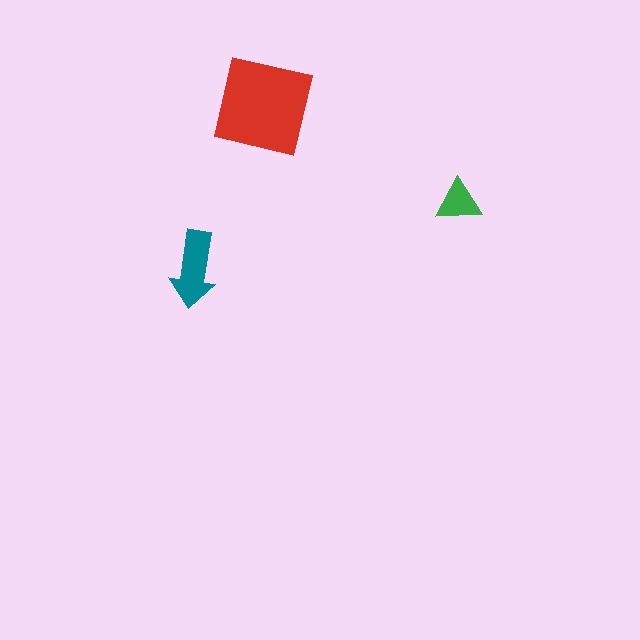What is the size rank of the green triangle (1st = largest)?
3rd.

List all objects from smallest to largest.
The green triangle, the teal arrow, the red square.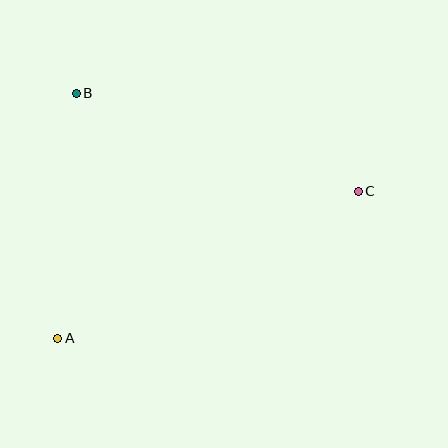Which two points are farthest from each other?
Points A and C are farthest from each other.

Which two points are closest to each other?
Points A and B are closest to each other.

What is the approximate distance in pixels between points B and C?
The distance between B and C is approximately 299 pixels.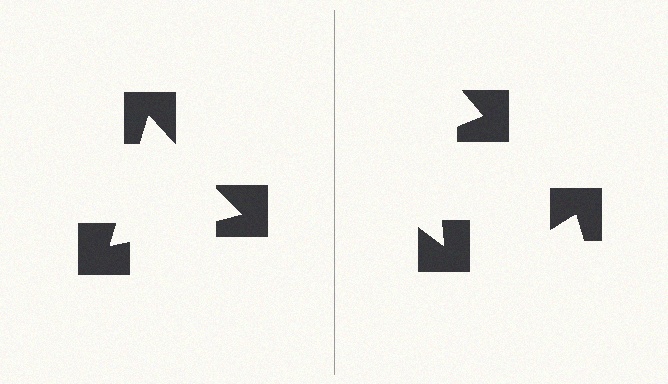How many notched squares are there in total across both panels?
6 — 3 on each side.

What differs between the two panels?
The notched squares are positioned identically on both sides; only the wedge orientations differ. On the left they align to a triangle; on the right they are misaligned.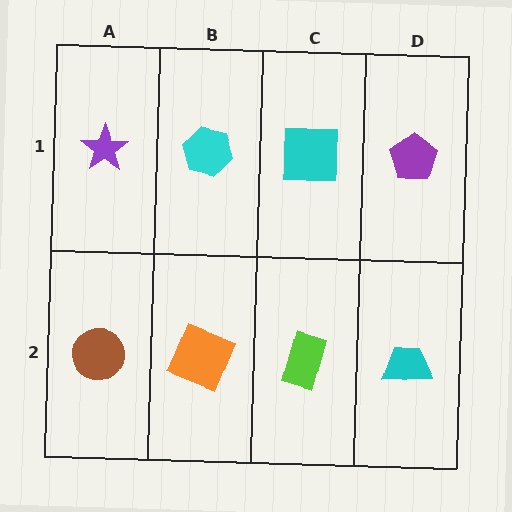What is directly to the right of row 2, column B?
A lime rectangle.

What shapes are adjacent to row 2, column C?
A cyan square (row 1, column C), an orange square (row 2, column B), a cyan trapezoid (row 2, column D).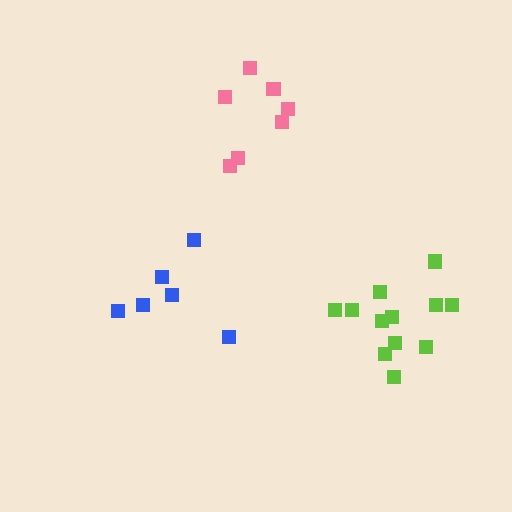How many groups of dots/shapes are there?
There are 3 groups.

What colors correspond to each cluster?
The clusters are colored: pink, blue, lime.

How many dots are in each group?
Group 1: 7 dots, Group 2: 6 dots, Group 3: 12 dots (25 total).